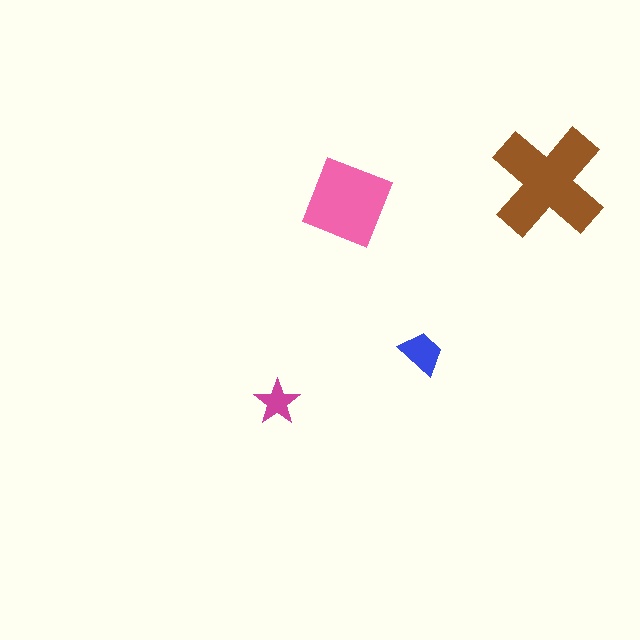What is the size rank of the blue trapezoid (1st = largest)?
3rd.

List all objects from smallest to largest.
The magenta star, the blue trapezoid, the pink square, the brown cross.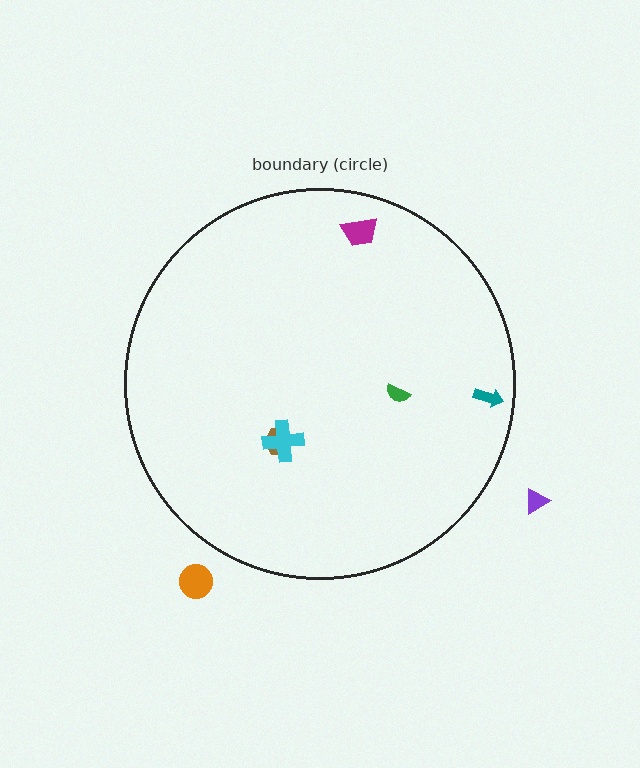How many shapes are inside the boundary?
5 inside, 2 outside.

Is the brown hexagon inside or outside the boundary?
Inside.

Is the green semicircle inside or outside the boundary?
Inside.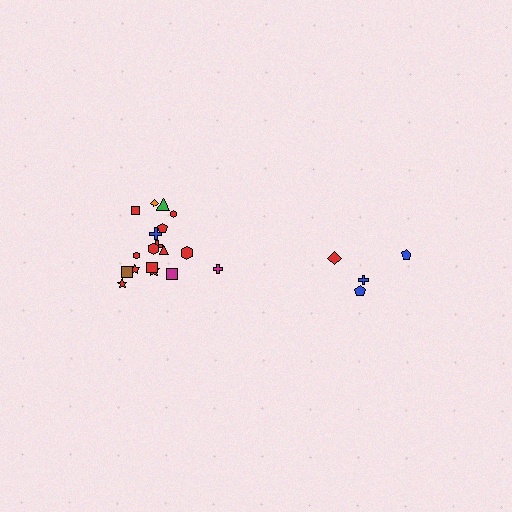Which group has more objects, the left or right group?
The left group.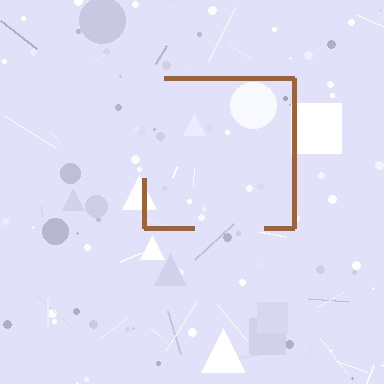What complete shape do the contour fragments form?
The contour fragments form a square.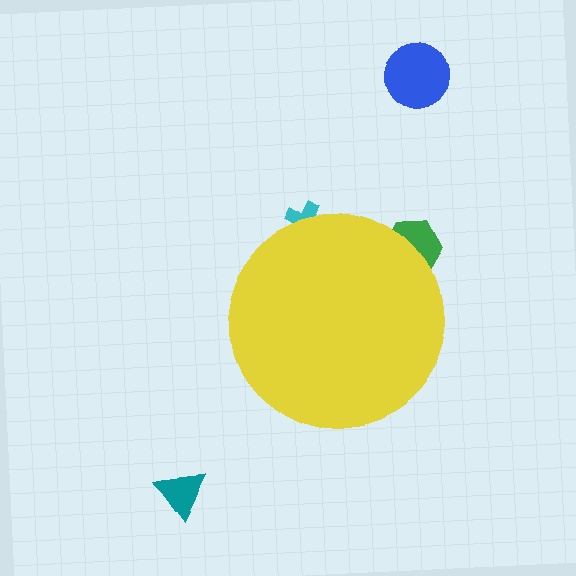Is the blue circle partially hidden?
No, the blue circle is fully visible.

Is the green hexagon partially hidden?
Yes, the green hexagon is partially hidden behind the yellow circle.